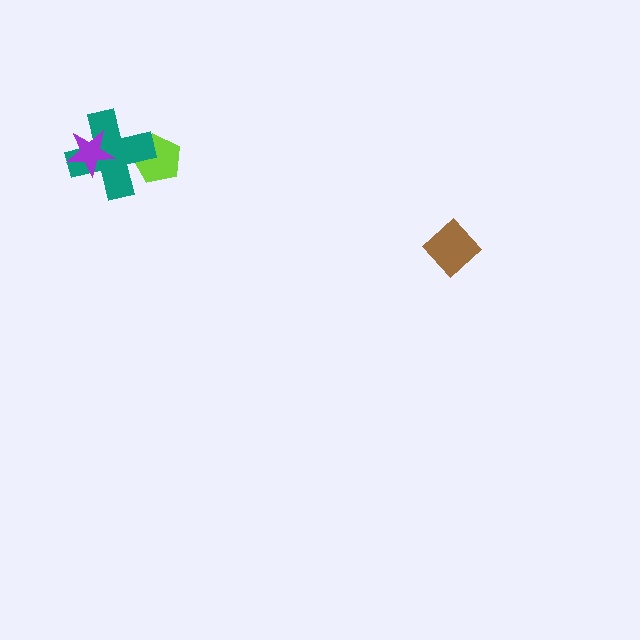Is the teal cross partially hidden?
Yes, it is partially covered by another shape.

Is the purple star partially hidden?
No, no other shape covers it.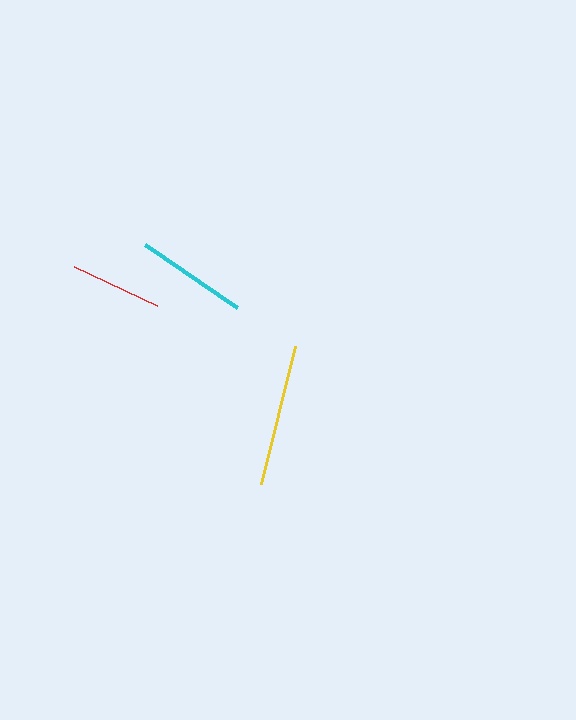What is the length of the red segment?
The red segment is approximately 92 pixels long.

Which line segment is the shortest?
The red line is the shortest at approximately 92 pixels.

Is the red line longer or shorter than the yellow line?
The yellow line is longer than the red line.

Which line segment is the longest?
The yellow line is the longest at approximately 143 pixels.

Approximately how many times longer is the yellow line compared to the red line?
The yellow line is approximately 1.5 times the length of the red line.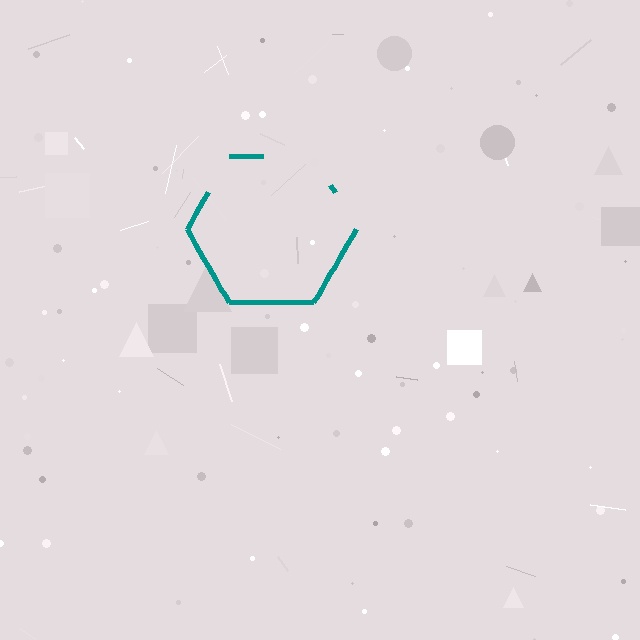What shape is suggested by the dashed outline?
The dashed outline suggests a hexagon.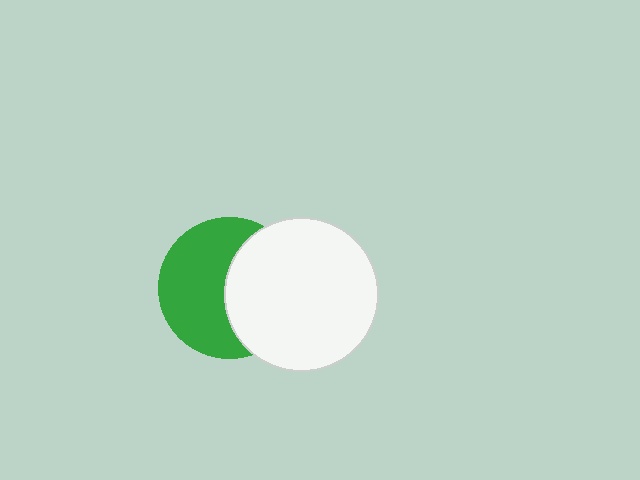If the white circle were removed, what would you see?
You would see the complete green circle.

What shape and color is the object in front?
The object in front is a white circle.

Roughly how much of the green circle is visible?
About half of it is visible (roughly 56%).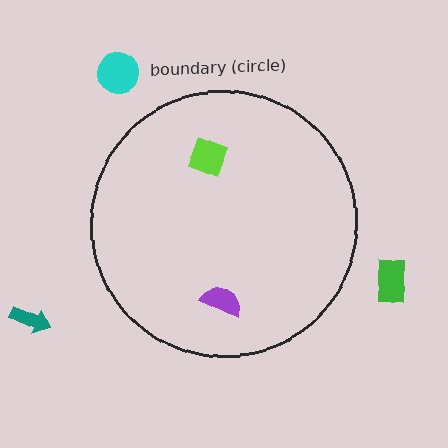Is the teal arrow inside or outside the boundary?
Outside.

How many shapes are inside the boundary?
2 inside, 3 outside.